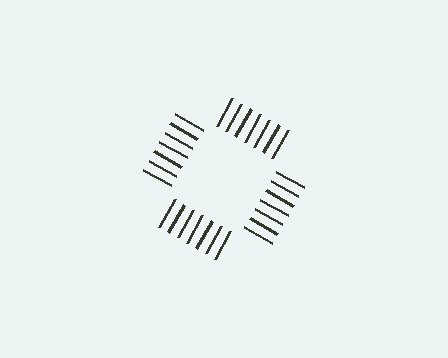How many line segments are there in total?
28 — 7 along each of the 4 edges.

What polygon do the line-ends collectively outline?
An illusory square — the line segments terminate on its edges but no continuous stroke is drawn.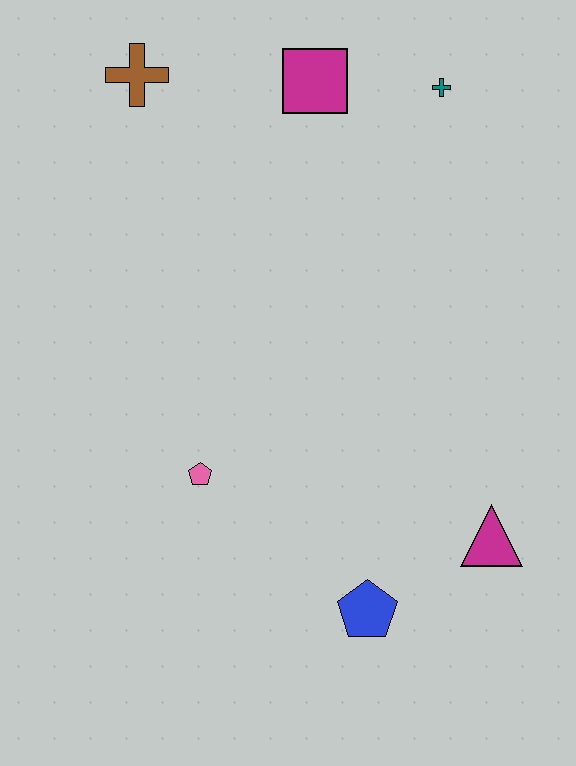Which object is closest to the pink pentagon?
The blue pentagon is closest to the pink pentagon.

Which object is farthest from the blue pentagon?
The brown cross is farthest from the blue pentagon.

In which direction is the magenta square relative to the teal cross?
The magenta square is to the left of the teal cross.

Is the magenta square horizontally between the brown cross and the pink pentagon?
No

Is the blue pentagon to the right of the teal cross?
No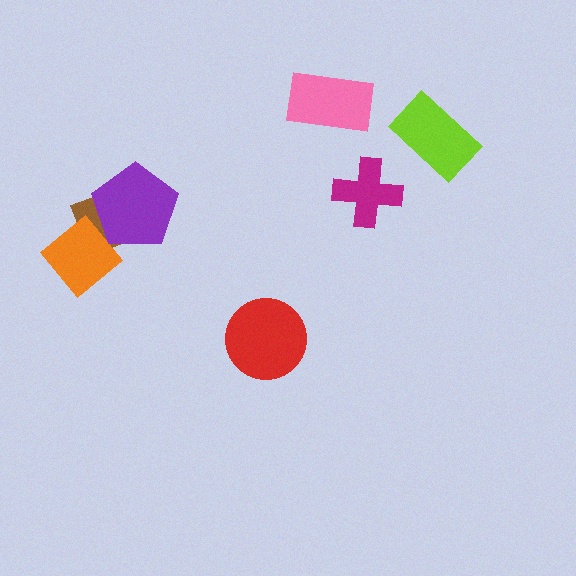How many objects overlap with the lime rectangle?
0 objects overlap with the lime rectangle.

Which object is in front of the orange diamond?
The purple pentagon is in front of the orange diamond.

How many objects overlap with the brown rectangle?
2 objects overlap with the brown rectangle.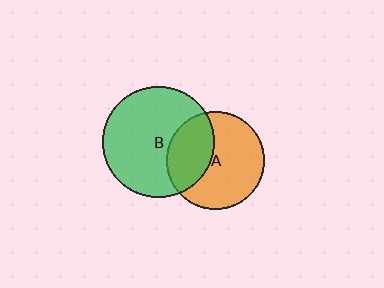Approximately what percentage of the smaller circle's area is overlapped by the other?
Approximately 35%.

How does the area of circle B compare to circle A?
Approximately 1.3 times.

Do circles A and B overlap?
Yes.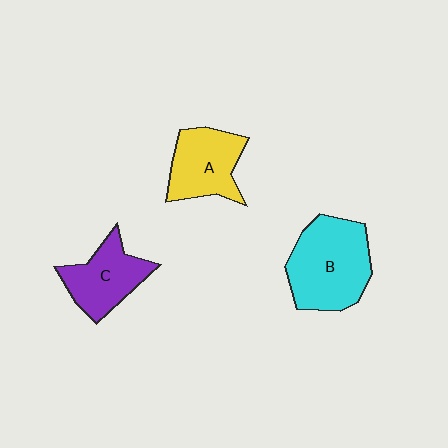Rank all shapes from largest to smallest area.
From largest to smallest: B (cyan), A (yellow), C (purple).